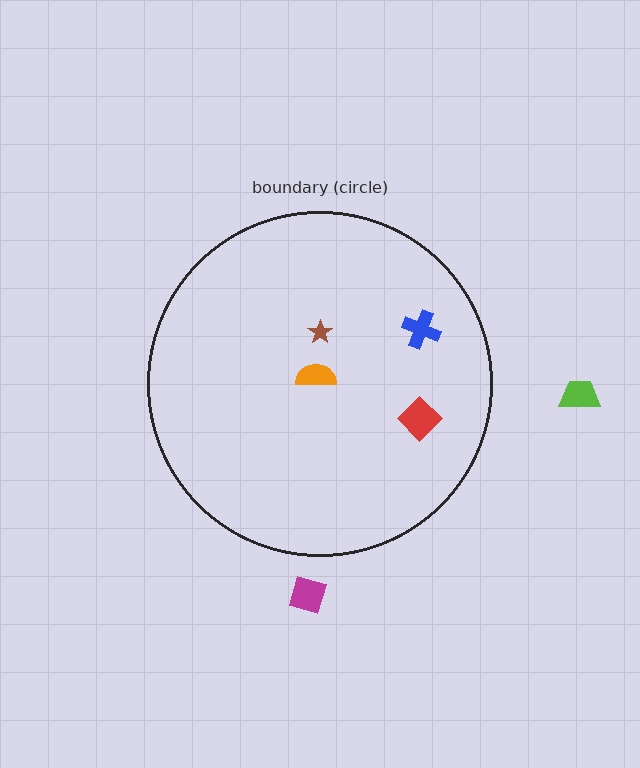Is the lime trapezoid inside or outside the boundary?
Outside.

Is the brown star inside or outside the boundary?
Inside.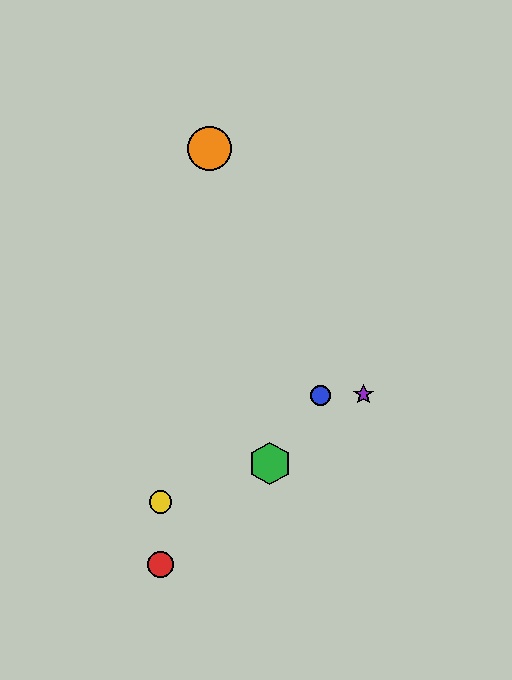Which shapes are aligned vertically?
The red circle, the yellow circle are aligned vertically.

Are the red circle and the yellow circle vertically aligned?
Yes, both are at x≈161.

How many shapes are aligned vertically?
2 shapes (the red circle, the yellow circle) are aligned vertically.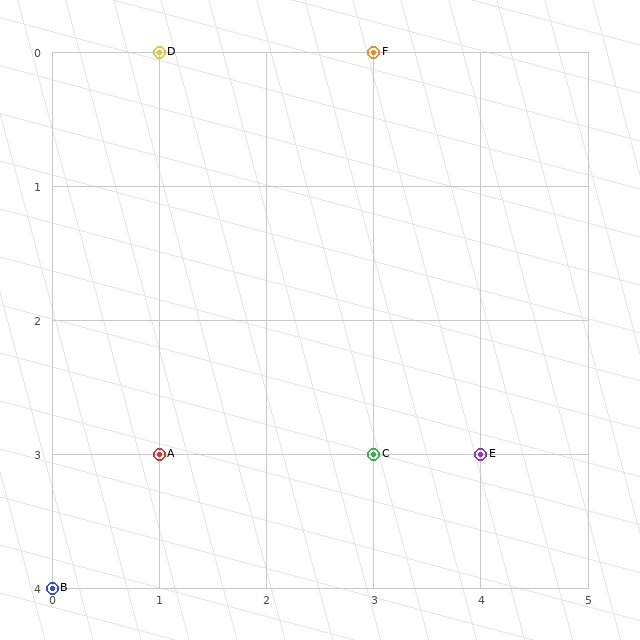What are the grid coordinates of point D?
Point D is at grid coordinates (1, 0).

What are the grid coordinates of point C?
Point C is at grid coordinates (3, 3).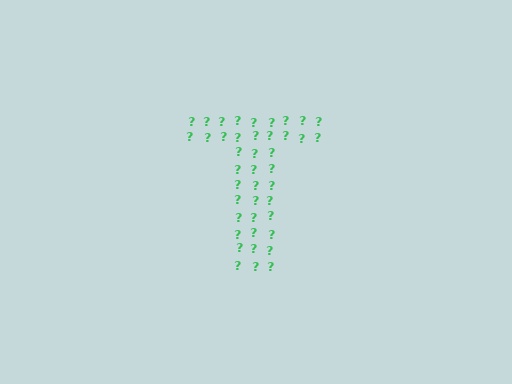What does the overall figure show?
The overall figure shows the letter T.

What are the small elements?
The small elements are question marks.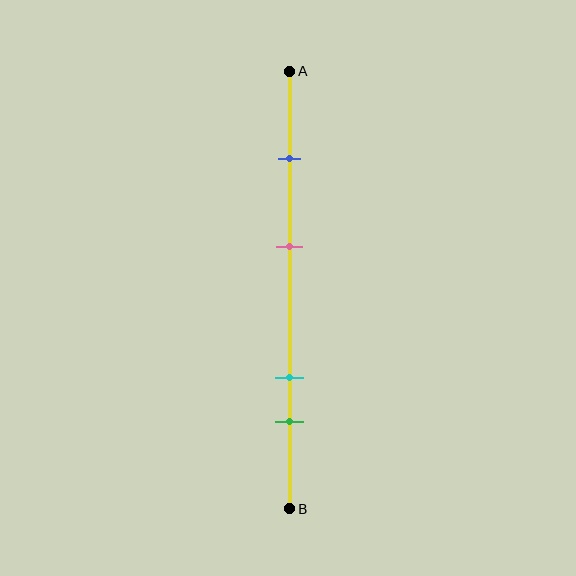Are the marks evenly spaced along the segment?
No, the marks are not evenly spaced.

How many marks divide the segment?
There are 4 marks dividing the segment.